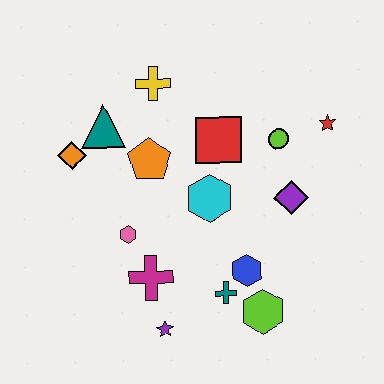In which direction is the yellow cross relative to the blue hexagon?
The yellow cross is above the blue hexagon.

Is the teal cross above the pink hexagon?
No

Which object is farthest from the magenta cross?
The red star is farthest from the magenta cross.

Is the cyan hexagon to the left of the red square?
Yes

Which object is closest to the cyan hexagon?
The red square is closest to the cyan hexagon.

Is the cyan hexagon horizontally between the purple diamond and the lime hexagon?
No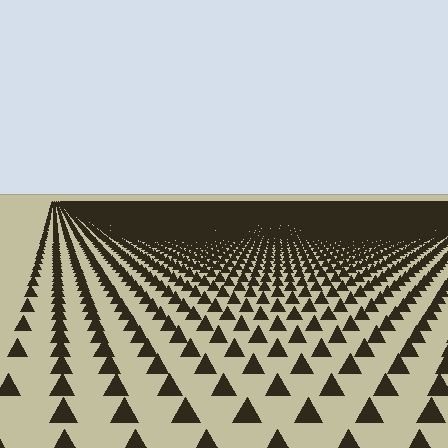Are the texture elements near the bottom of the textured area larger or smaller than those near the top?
Larger. Near the bottom, elements are closer to the viewer and appear at a bigger on-screen size.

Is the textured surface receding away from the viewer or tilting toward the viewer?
The surface is receding away from the viewer. Texture elements get smaller and denser toward the top.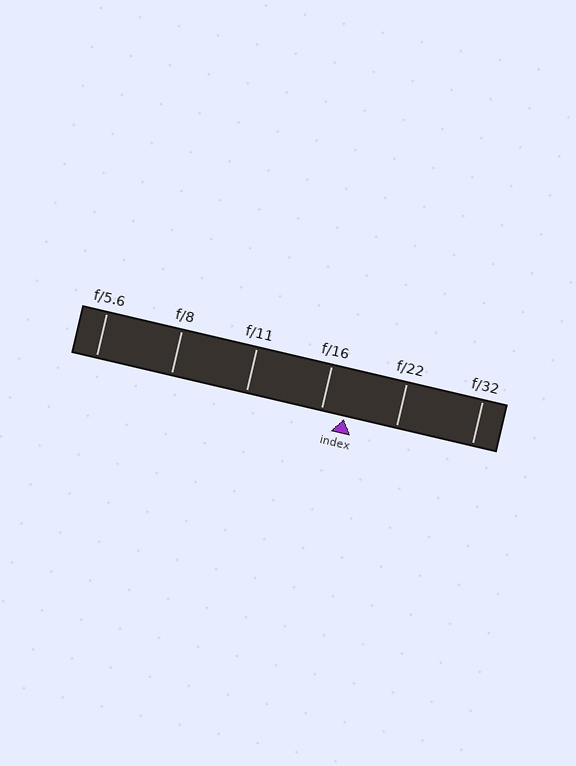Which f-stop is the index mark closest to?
The index mark is closest to f/16.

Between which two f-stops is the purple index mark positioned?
The index mark is between f/16 and f/22.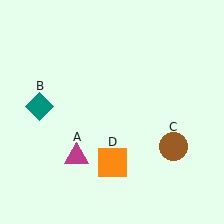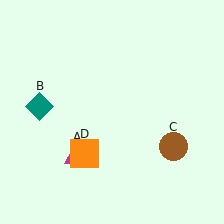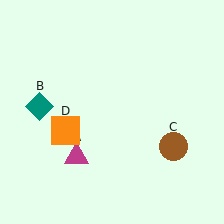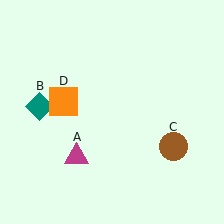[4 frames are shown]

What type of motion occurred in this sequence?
The orange square (object D) rotated clockwise around the center of the scene.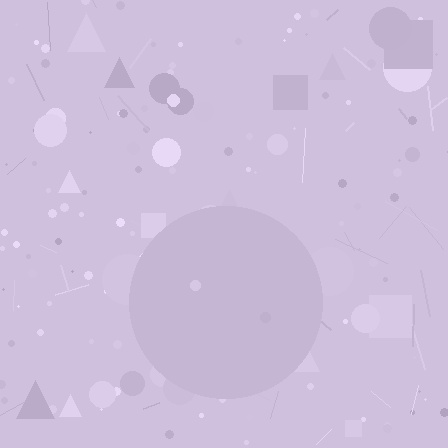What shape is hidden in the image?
A circle is hidden in the image.